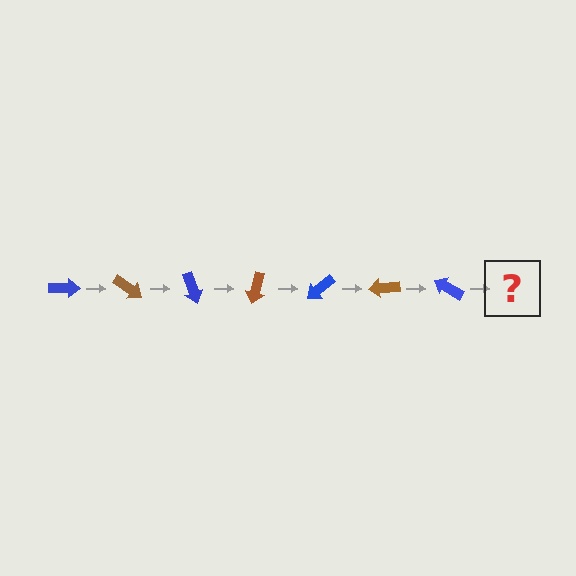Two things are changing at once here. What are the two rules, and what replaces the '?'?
The two rules are that it rotates 35 degrees each step and the color cycles through blue and brown. The '?' should be a brown arrow, rotated 245 degrees from the start.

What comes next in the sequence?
The next element should be a brown arrow, rotated 245 degrees from the start.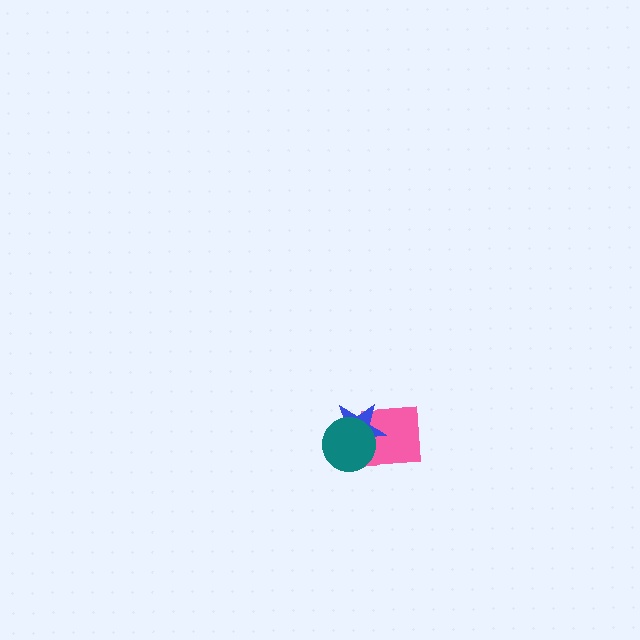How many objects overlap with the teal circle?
2 objects overlap with the teal circle.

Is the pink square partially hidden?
Yes, it is partially covered by another shape.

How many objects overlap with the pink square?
2 objects overlap with the pink square.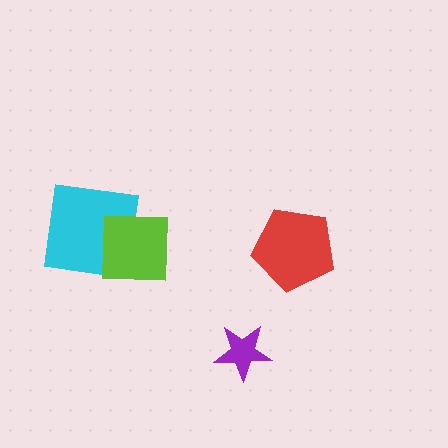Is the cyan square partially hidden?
Yes, it is partially covered by another shape.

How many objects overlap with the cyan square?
1 object overlaps with the cyan square.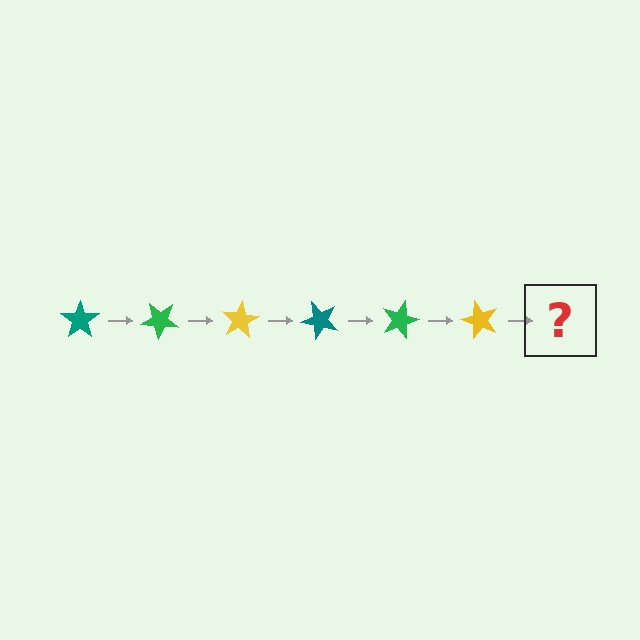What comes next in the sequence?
The next element should be a teal star, rotated 240 degrees from the start.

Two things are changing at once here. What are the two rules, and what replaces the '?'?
The two rules are that it rotates 40 degrees each step and the color cycles through teal, green, and yellow. The '?' should be a teal star, rotated 240 degrees from the start.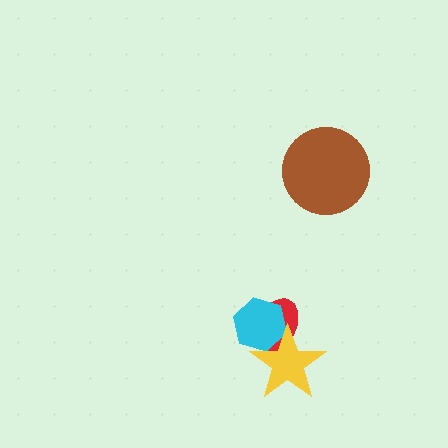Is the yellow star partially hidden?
No, no other shape covers it.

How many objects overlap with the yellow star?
2 objects overlap with the yellow star.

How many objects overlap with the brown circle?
0 objects overlap with the brown circle.